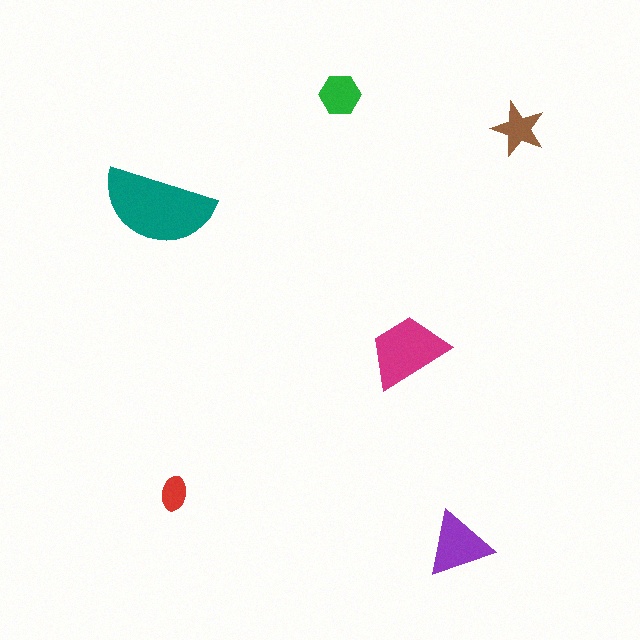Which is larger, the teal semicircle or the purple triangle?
The teal semicircle.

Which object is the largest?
The teal semicircle.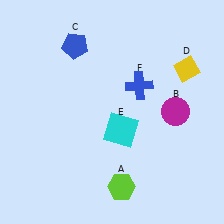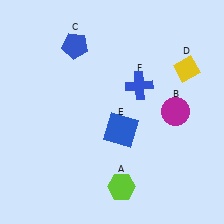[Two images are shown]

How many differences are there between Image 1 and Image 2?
There is 1 difference between the two images.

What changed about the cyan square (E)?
In Image 1, E is cyan. In Image 2, it changed to blue.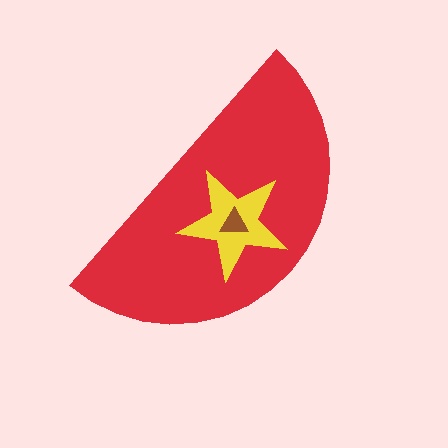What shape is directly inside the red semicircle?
The yellow star.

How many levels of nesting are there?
3.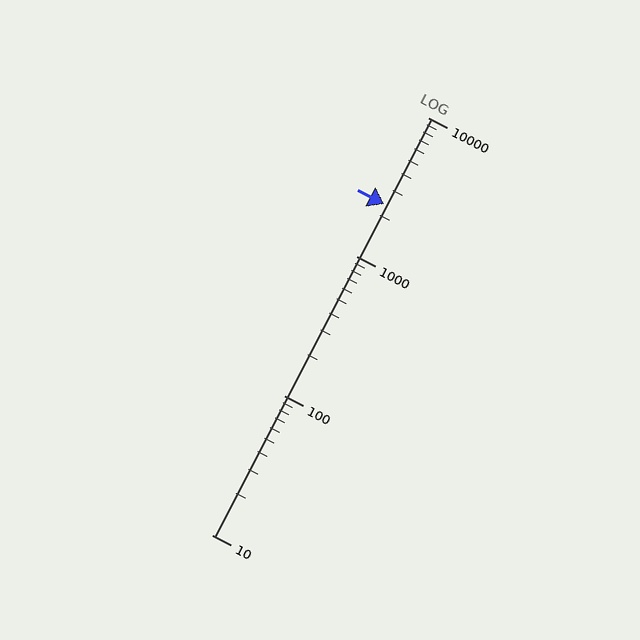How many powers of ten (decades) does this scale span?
The scale spans 3 decades, from 10 to 10000.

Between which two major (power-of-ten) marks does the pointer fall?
The pointer is between 1000 and 10000.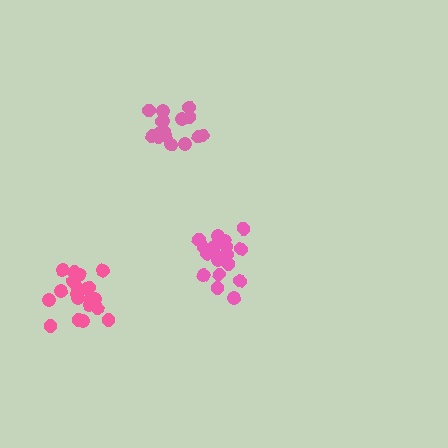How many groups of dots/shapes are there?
There are 3 groups.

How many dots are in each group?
Group 1: 19 dots, Group 2: 16 dots, Group 3: 20 dots (55 total).